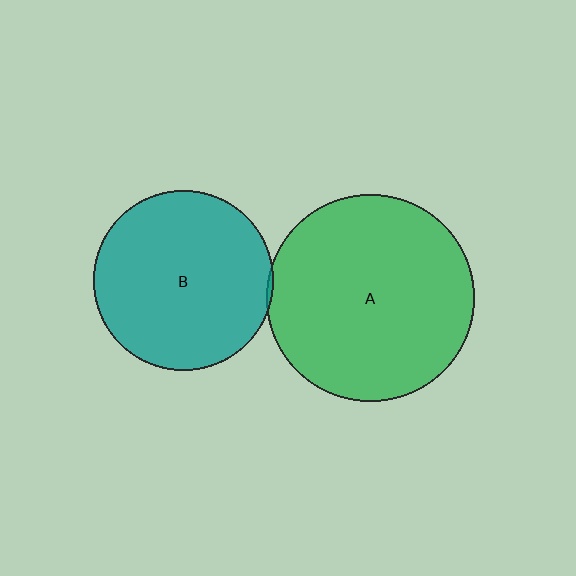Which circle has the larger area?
Circle A (green).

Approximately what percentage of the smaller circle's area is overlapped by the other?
Approximately 5%.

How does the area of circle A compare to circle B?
Approximately 1.3 times.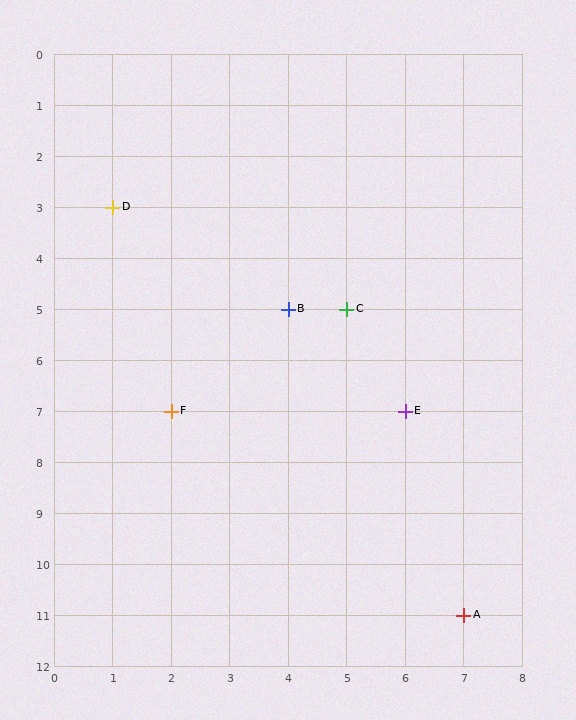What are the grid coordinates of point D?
Point D is at grid coordinates (1, 3).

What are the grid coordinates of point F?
Point F is at grid coordinates (2, 7).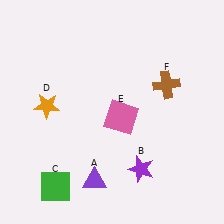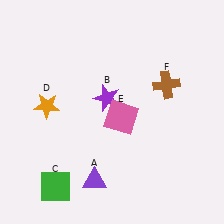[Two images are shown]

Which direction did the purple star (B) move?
The purple star (B) moved up.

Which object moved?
The purple star (B) moved up.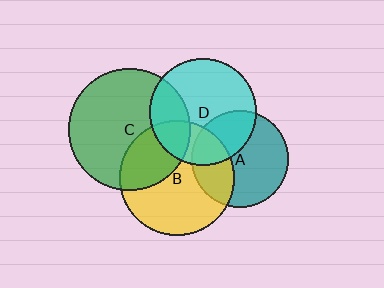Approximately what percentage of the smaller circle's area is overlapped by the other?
Approximately 25%.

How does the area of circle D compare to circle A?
Approximately 1.2 times.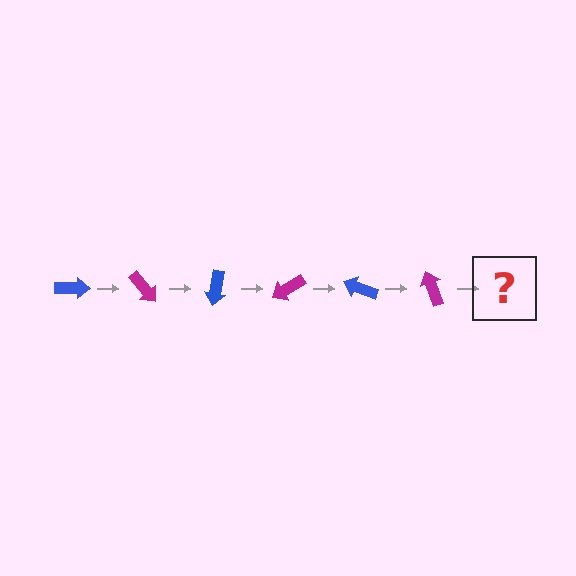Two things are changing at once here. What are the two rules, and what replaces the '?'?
The two rules are that it rotates 50 degrees each step and the color cycles through blue and magenta. The '?' should be a blue arrow, rotated 300 degrees from the start.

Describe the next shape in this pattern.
It should be a blue arrow, rotated 300 degrees from the start.